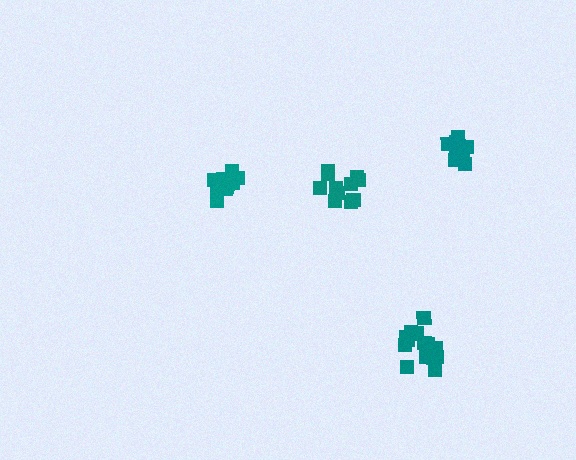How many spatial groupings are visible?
There are 4 spatial groupings.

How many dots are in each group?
Group 1: 9 dots, Group 2: 14 dots, Group 3: 14 dots, Group 4: 11 dots (48 total).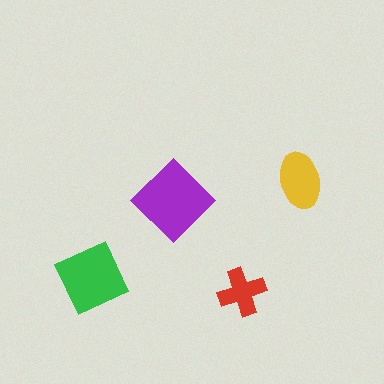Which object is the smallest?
The red cross.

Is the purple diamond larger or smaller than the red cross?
Larger.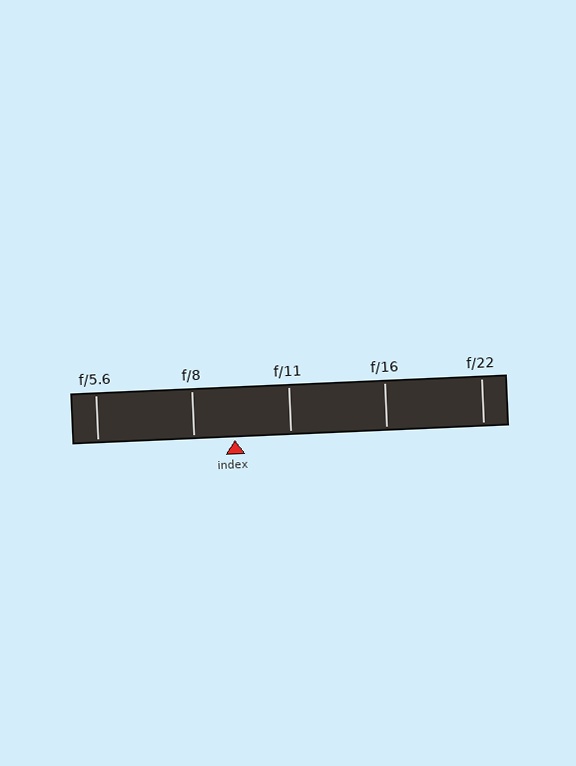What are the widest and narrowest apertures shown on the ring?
The widest aperture shown is f/5.6 and the narrowest is f/22.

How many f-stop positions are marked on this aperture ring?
There are 5 f-stop positions marked.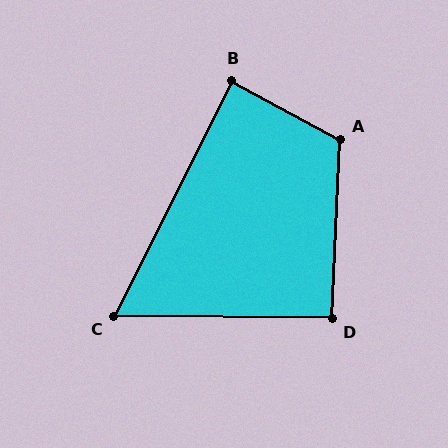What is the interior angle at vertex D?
Approximately 92 degrees (approximately right).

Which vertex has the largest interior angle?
A, at approximately 116 degrees.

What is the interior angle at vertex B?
Approximately 88 degrees (approximately right).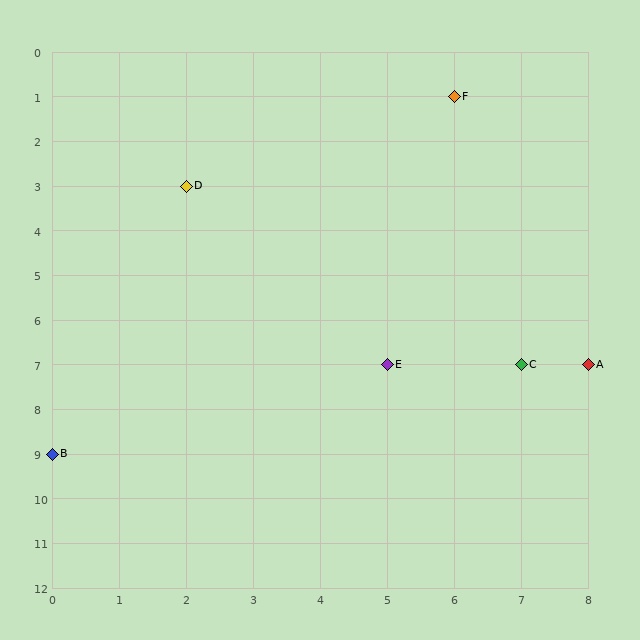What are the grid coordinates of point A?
Point A is at grid coordinates (8, 7).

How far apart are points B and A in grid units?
Points B and A are 8 columns and 2 rows apart (about 8.2 grid units diagonally).